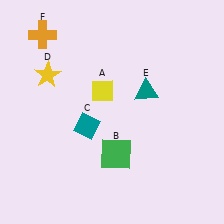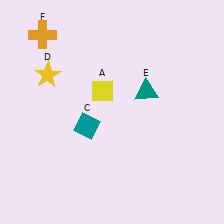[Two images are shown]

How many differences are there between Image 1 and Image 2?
There is 1 difference between the two images.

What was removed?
The green square (B) was removed in Image 2.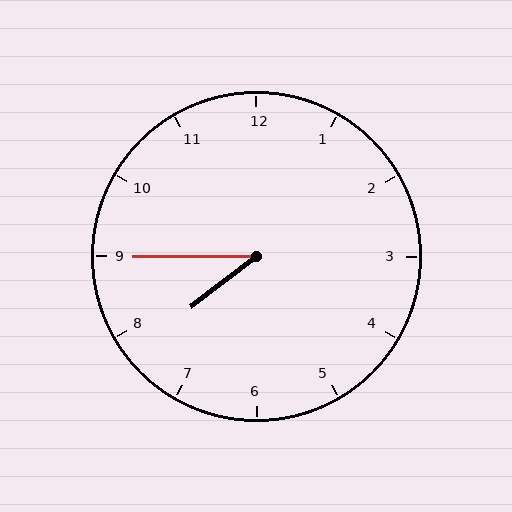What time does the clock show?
7:45.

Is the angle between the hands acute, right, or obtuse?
It is acute.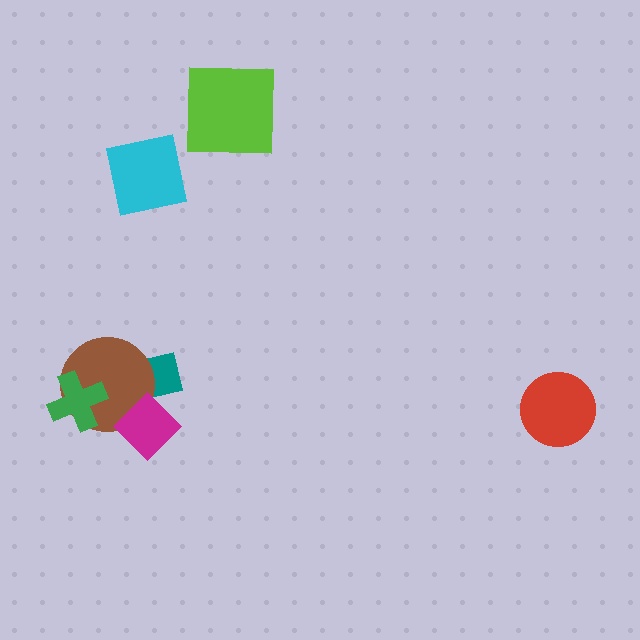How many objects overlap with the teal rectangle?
2 objects overlap with the teal rectangle.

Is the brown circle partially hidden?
Yes, it is partially covered by another shape.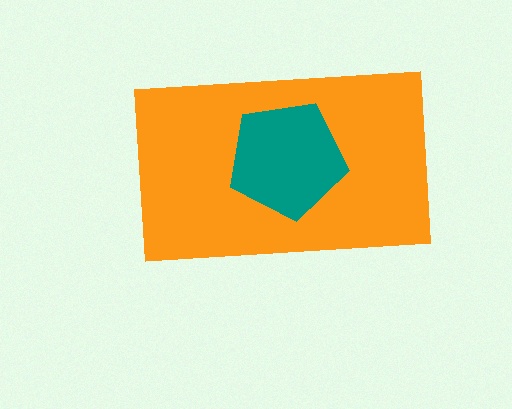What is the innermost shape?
The teal pentagon.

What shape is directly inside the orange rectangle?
The teal pentagon.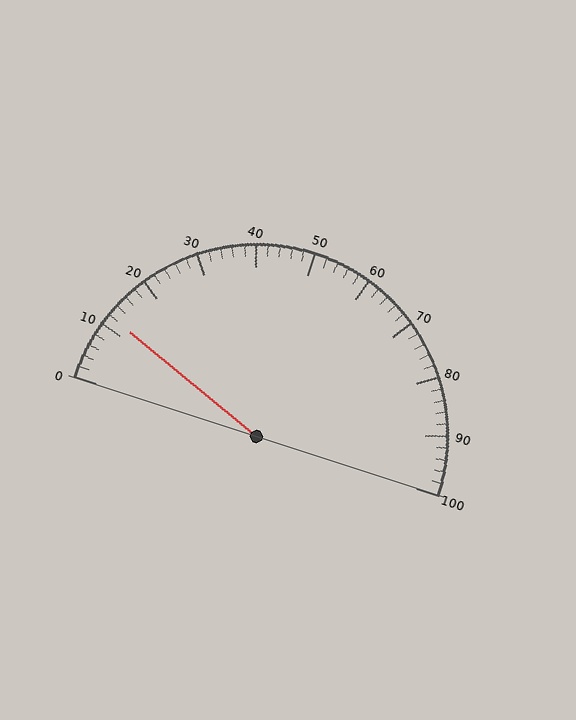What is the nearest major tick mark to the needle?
The nearest major tick mark is 10.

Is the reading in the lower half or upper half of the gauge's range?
The reading is in the lower half of the range (0 to 100).